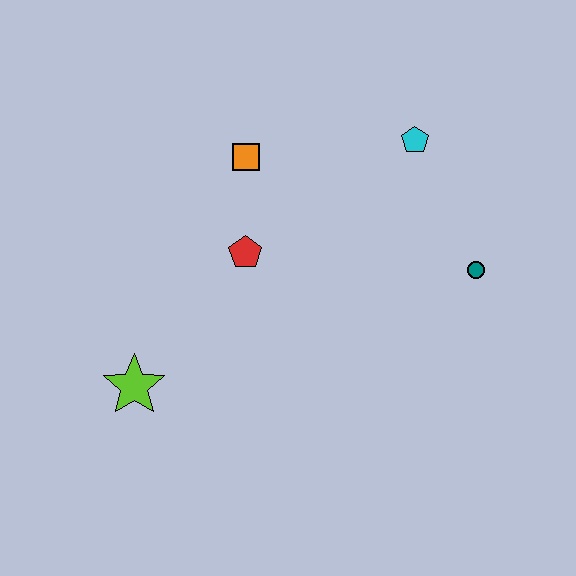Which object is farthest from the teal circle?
The lime star is farthest from the teal circle.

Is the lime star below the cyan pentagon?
Yes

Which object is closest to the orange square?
The red pentagon is closest to the orange square.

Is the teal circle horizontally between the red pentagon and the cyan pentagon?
No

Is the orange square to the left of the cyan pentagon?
Yes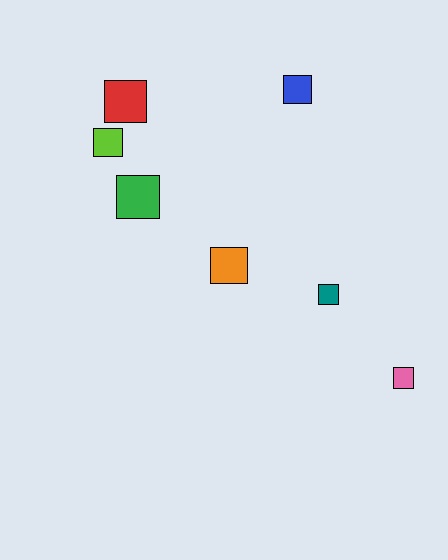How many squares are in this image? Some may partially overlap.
There are 7 squares.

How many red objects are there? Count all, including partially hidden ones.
There is 1 red object.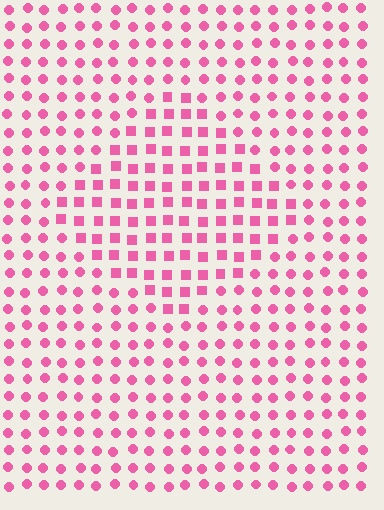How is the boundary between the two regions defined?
The boundary is defined by a change in element shape: squares inside vs. circles outside. All elements share the same color and spacing.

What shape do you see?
I see a diamond.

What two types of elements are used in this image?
The image uses squares inside the diamond region and circles outside it.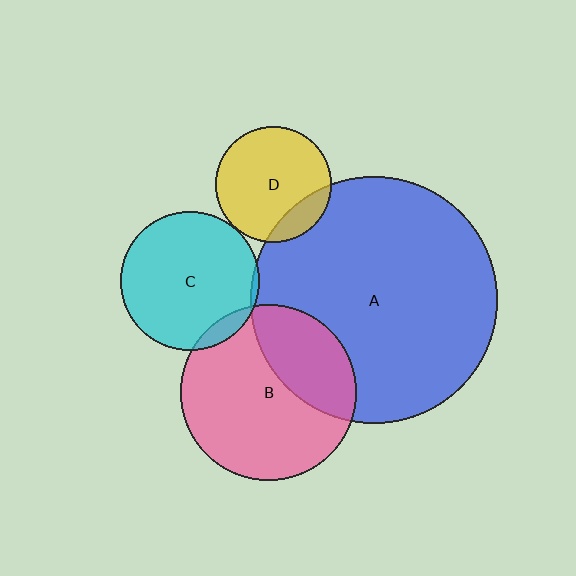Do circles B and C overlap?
Yes.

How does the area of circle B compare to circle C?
Approximately 1.6 times.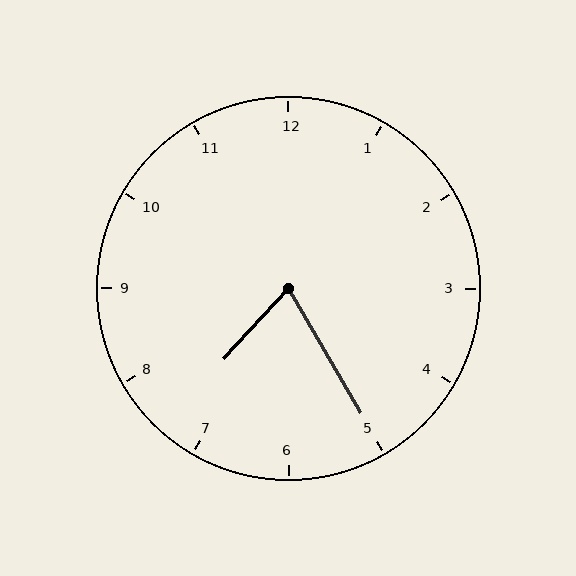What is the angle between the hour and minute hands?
Approximately 72 degrees.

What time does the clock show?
7:25.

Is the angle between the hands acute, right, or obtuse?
It is acute.